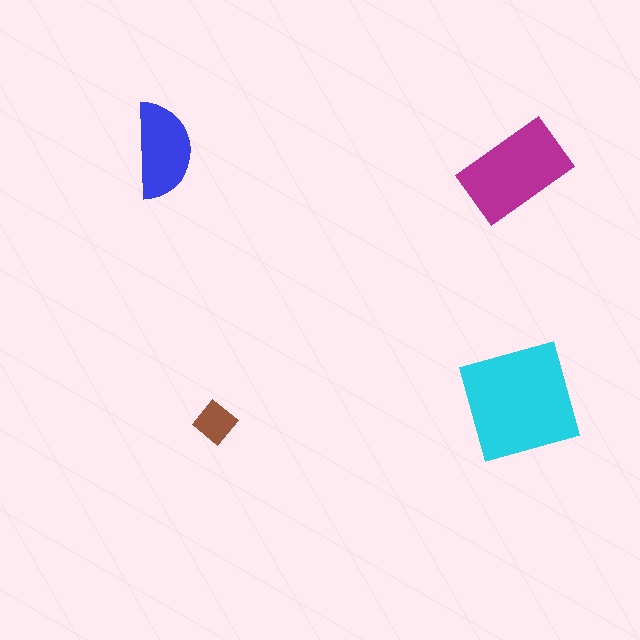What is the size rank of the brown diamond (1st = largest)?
4th.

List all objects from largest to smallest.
The cyan square, the magenta rectangle, the blue semicircle, the brown diamond.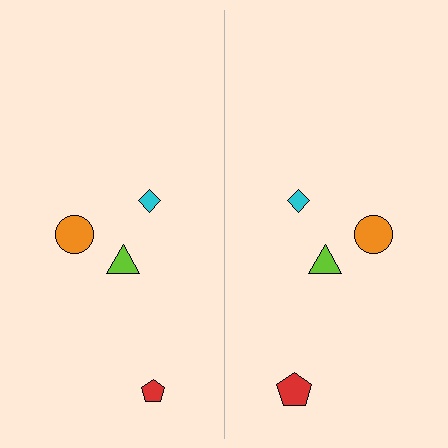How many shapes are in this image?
There are 8 shapes in this image.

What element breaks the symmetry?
The red pentagon on the right side has a different size than its mirror counterpart.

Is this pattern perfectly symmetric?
No, the pattern is not perfectly symmetric. The red pentagon on the right side has a different size than its mirror counterpart.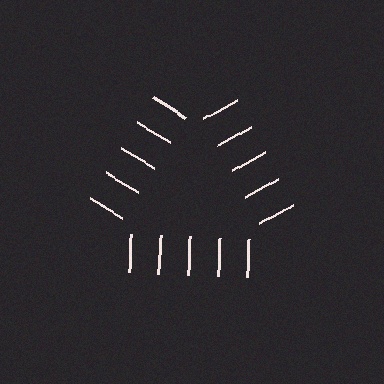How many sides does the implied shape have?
3 sides — the line-ends trace a triangle.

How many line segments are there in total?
15 — 5 along each of the 3 edges.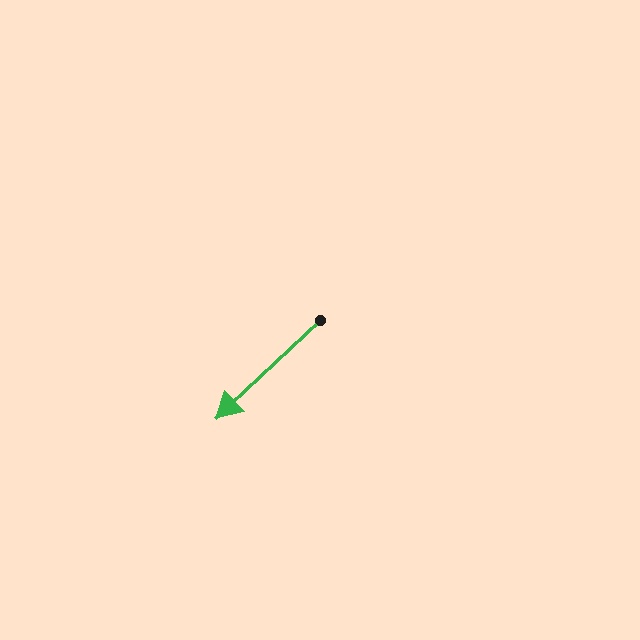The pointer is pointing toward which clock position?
Roughly 8 o'clock.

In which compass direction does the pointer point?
Southwest.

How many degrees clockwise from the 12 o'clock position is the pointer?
Approximately 227 degrees.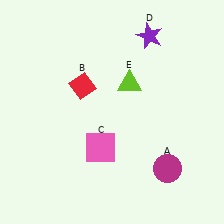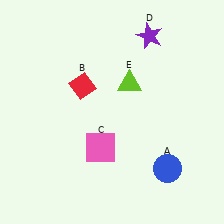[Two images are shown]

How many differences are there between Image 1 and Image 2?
There is 1 difference between the two images.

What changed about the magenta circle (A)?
In Image 1, A is magenta. In Image 2, it changed to blue.